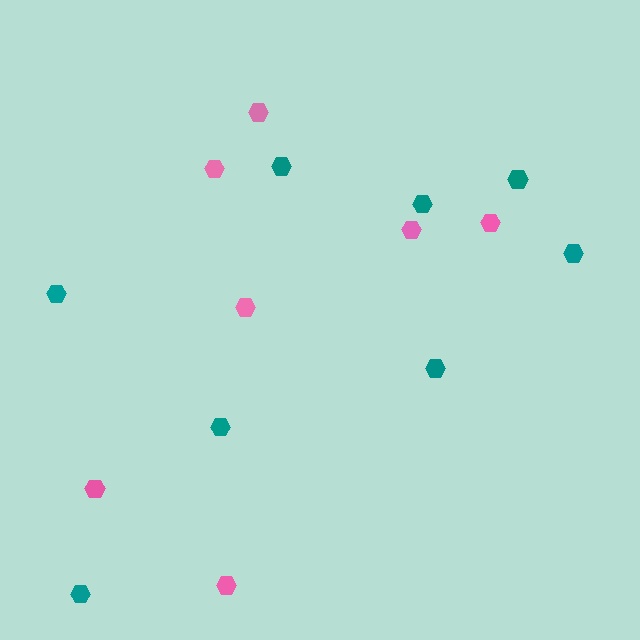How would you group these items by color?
There are 2 groups: one group of teal hexagons (8) and one group of pink hexagons (7).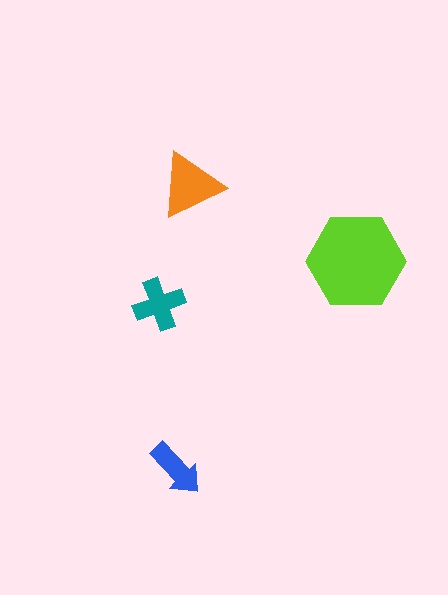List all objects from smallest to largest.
The blue arrow, the teal cross, the orange triangle, the lime hexagon.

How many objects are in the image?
There are 4 objects in the image.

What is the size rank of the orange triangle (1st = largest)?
2nd.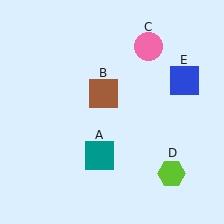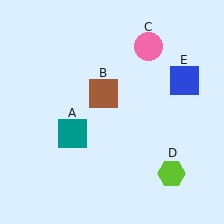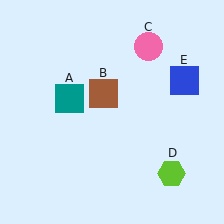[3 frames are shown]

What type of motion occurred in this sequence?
The teal square (object A) rotated clockwise around the center of the scene.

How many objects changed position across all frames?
1 object changed position: teal square (object A).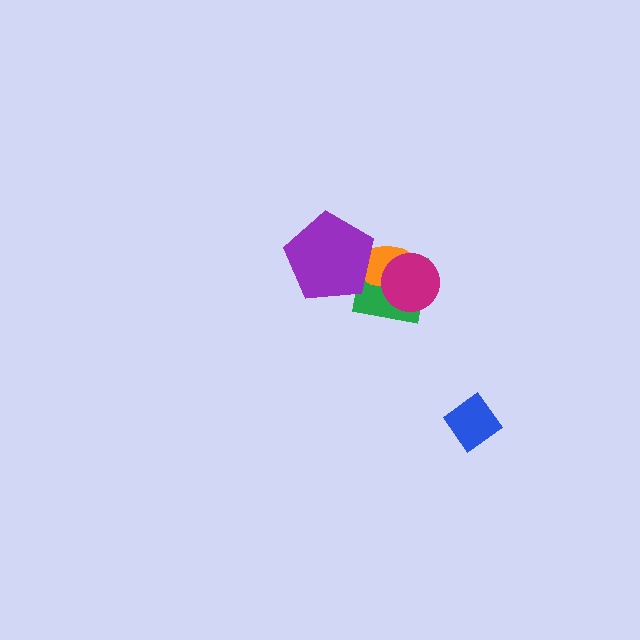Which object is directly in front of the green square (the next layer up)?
The orange ellipse is directly in front of the green square.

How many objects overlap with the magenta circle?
2 objects overlap with the magenta circle.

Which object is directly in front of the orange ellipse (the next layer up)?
The magenta circle is directly in front of the orange ellipse.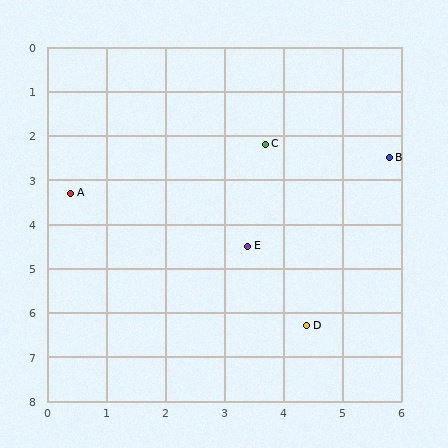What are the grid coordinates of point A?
Point A is at approximately (0.4, 3.3).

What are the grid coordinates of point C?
Point C is at approximately (3.7, 2.2).